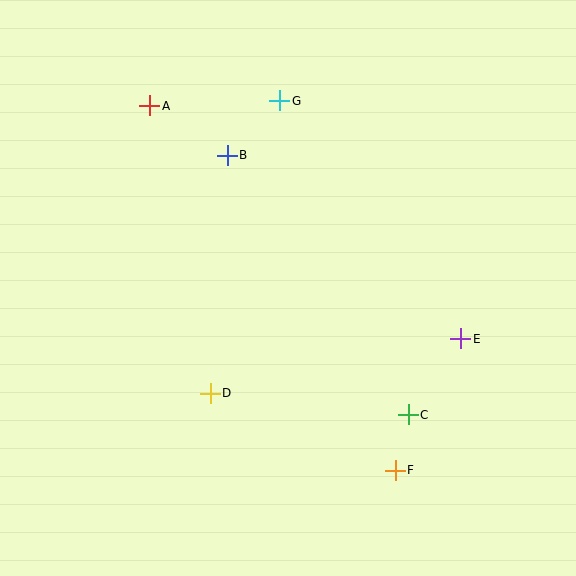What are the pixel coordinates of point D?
Point D is at (210, 393).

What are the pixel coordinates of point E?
Point E is at (461, 339).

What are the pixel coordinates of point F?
Point F is at (395, 470).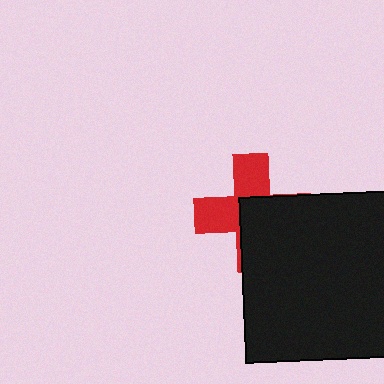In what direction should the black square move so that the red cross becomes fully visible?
The black square should move toward the lower-right. That is the shortest direction to clear the overlap and leave the red cross fully visible.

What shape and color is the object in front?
The object in front is a black square.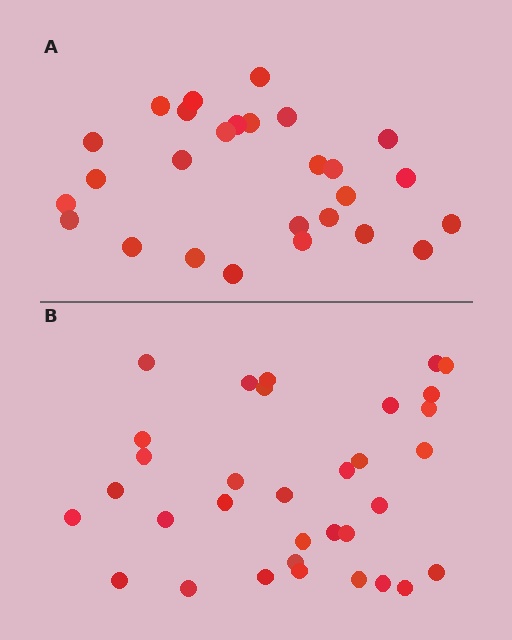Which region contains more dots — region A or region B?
Region B (the bottom region) has more dots.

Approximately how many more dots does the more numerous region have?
Region B has about 6 more dots than region A.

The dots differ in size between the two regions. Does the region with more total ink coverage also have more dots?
No. Region A has more total ink coverage because its dots are larger, but region B actually contains more individual dots. Total area can be misleading — the number of items is what matters here.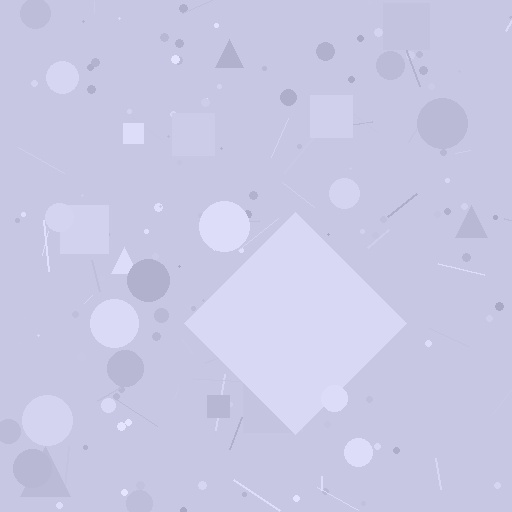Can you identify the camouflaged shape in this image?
The camouflaged shape is a diamond.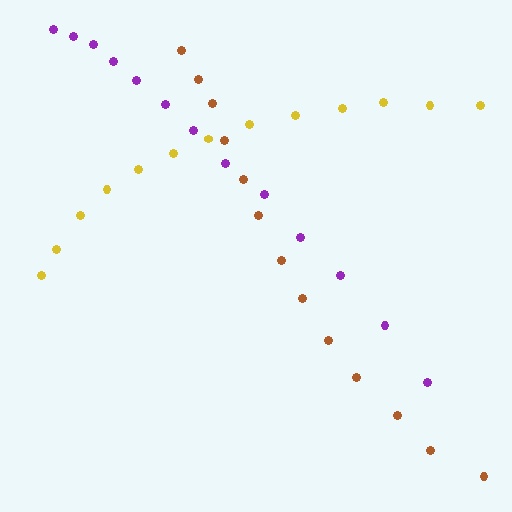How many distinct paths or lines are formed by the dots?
There are 3 distinct paths.